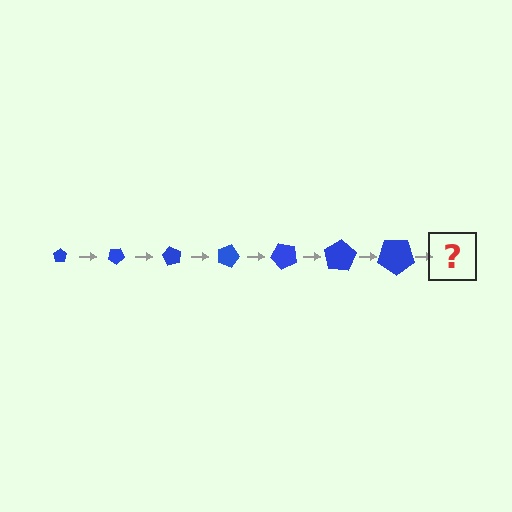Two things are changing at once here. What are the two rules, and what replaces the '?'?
The two rules are that the pentagon grows larger each step and it rotates 30 degrees each step. The '?' should be a pentagon, larger than the previous one and rotated 210 degrees from the start.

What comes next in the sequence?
The next element should be a pentagon, larger than the previous one and rotated 210 degrees from the start.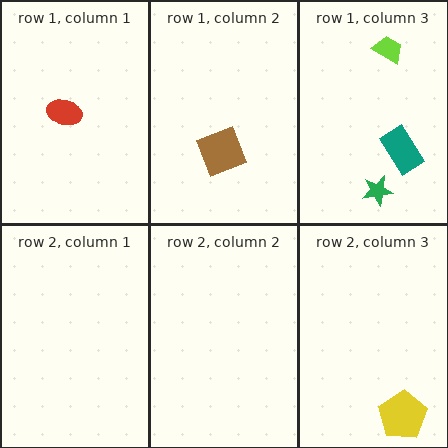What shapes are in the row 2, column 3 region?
The yellow pentagon.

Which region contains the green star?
The row 1, column 3 region.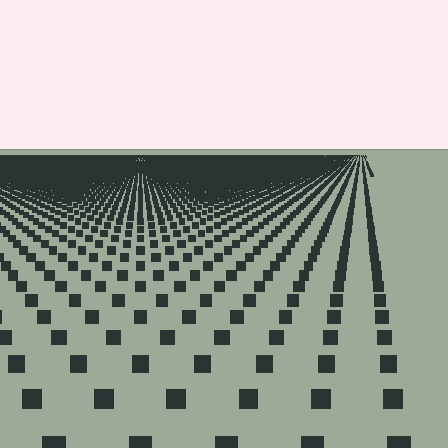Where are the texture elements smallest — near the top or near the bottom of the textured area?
Near the top.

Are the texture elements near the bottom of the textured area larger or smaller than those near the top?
Larger. Near the bottom, elements are closer to the viewer and appear at a bigger on-screen size.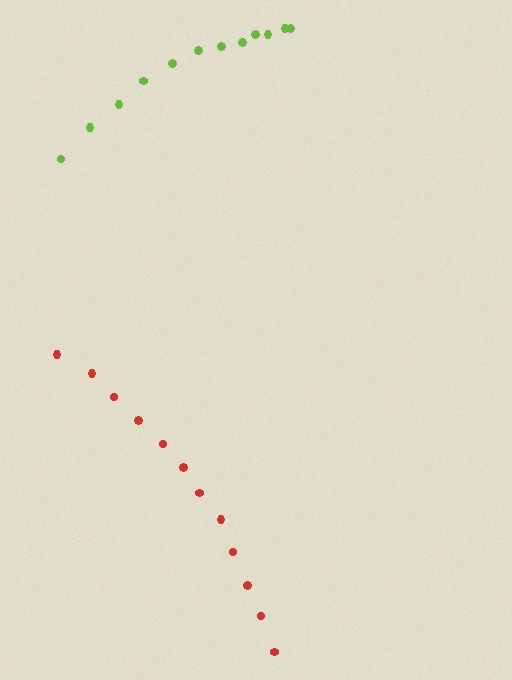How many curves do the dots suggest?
There are 2 distinct paths.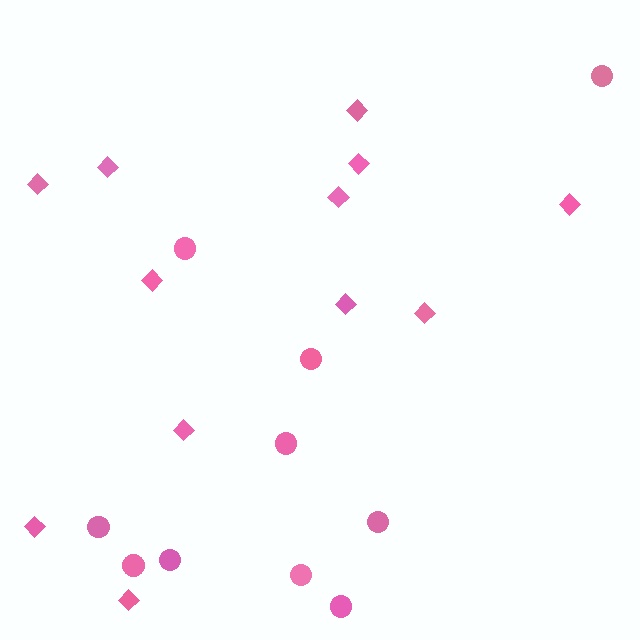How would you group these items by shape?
There are 2 groups: one group of diamonds (12) and one group of circles (10).